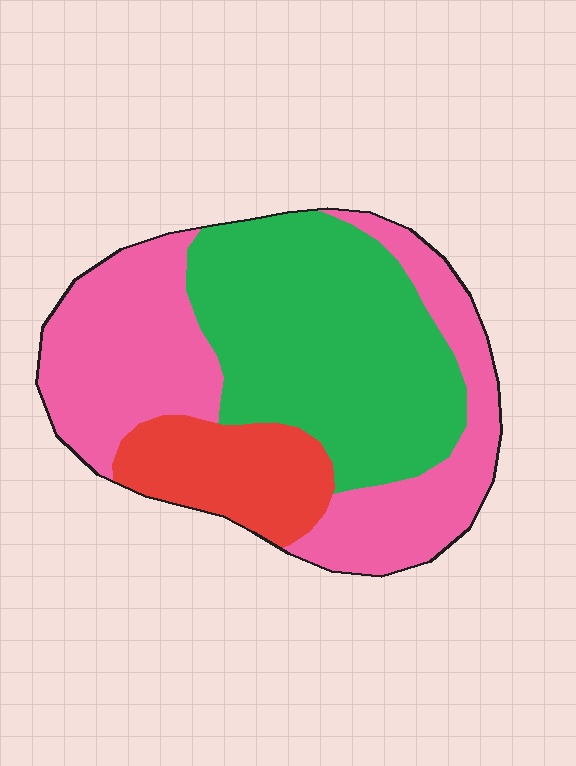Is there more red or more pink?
Pink.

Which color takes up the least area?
Red, at roughly 15%.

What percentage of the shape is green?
Green covers 42% of the shape.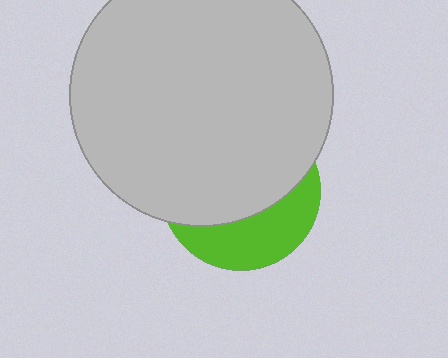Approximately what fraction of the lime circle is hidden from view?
Roughly 66% of the lime circle is hidden behind the light gray circle.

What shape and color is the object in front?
The object in front is a light gray circle.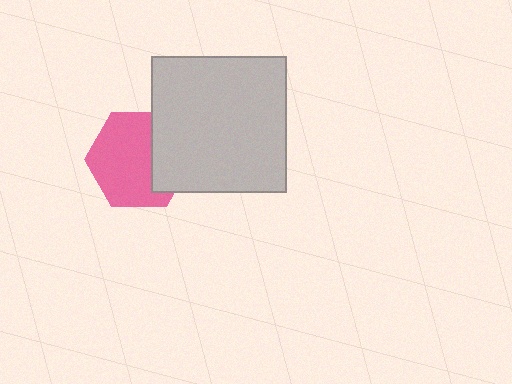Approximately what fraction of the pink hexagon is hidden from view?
Roughly 31% of the pink hexagon is hidden behind the light gray square.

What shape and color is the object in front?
The object in front is a light gray square.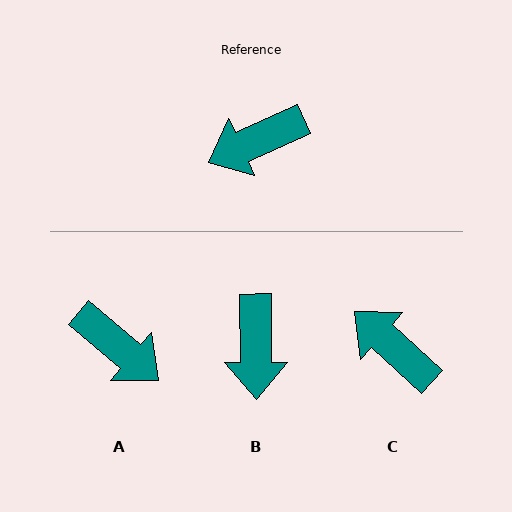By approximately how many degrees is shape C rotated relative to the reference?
Approximately 67 degrees clockwise.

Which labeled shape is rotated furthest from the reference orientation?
A, about 115 degrees away.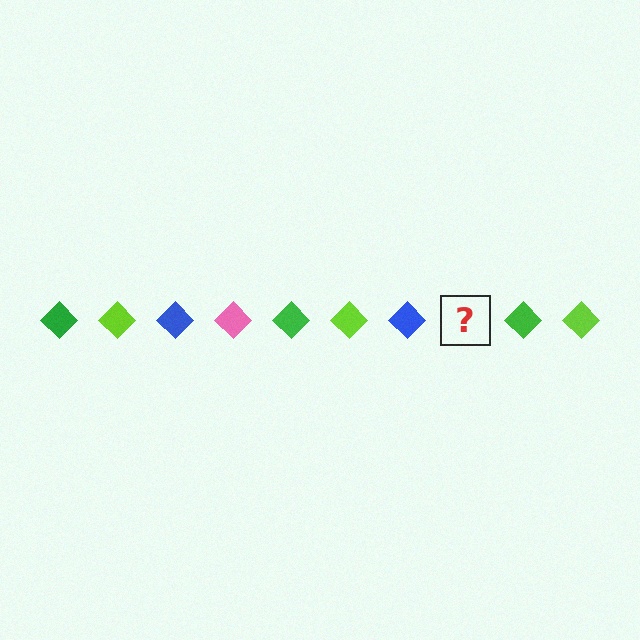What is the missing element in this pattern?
The missing element is a pink diamond.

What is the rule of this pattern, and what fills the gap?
The rule is that the pattern cycles through green, lime, blue, pink diamonds. The gap should be filled with a pink diamond.